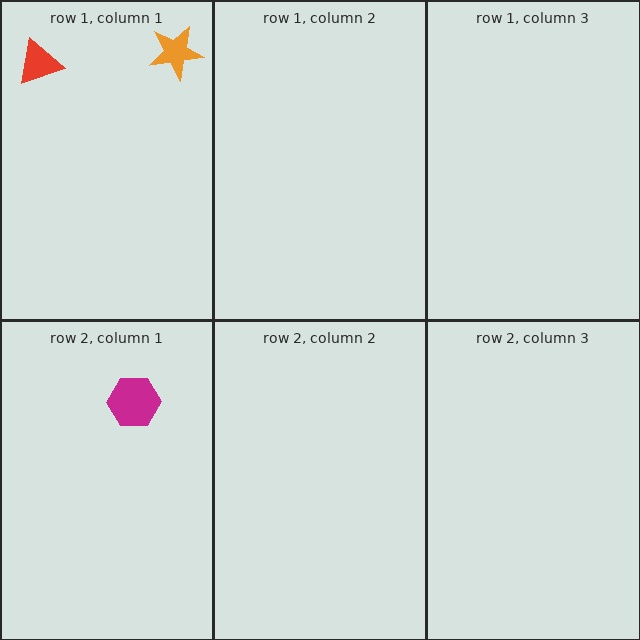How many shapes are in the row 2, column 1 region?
1.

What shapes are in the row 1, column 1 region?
The red triangle, the orange star.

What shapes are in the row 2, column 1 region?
The magenta hexagon.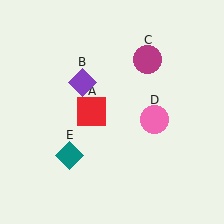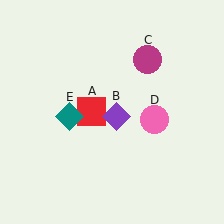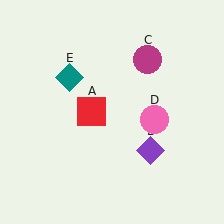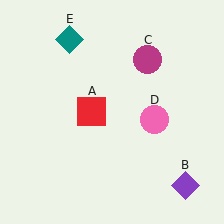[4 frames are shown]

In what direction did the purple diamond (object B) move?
The purple diamond (object B) moved down and to the right.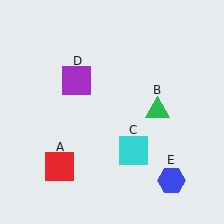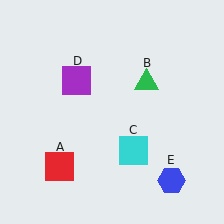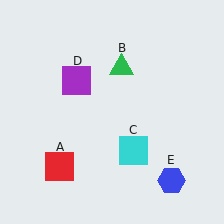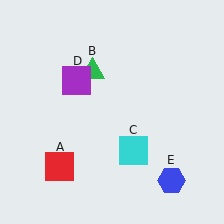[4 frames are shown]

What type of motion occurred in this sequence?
The green triangle (object B) rotated counterclockwise around the center of the scene.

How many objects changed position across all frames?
1 object changed position: green triangle (object B).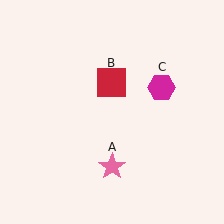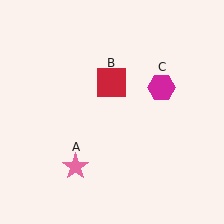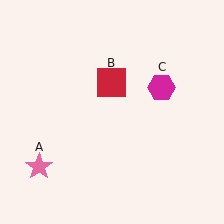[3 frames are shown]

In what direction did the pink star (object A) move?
The pink star (object A) moved left.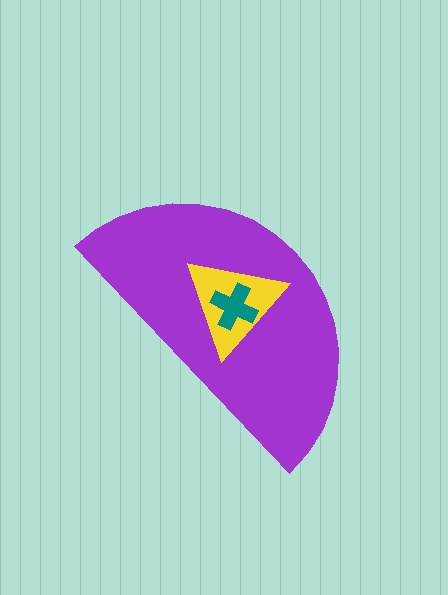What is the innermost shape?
The teal cross.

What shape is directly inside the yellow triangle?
The teal cross.